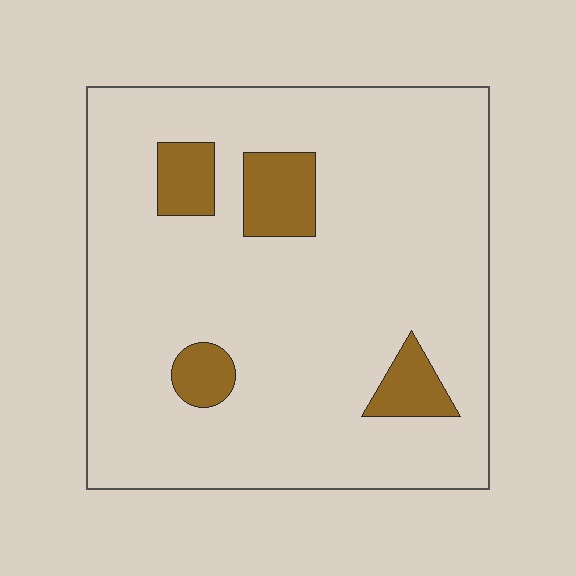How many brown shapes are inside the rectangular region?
4.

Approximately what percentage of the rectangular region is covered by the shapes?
Approximately 10%.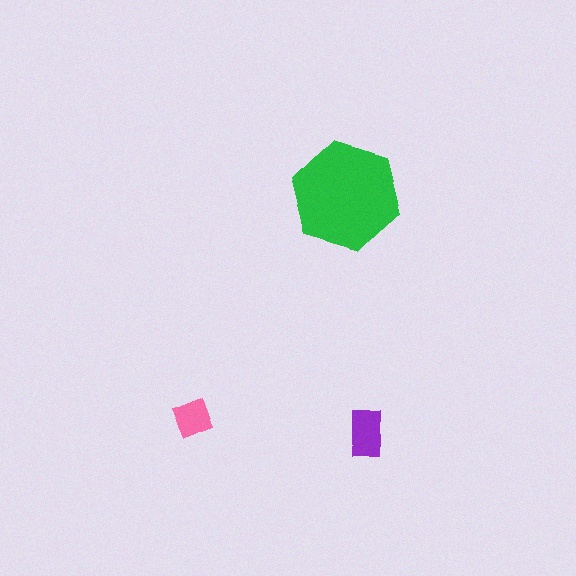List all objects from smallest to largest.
The pink diamond, the purple rectangle, the green hexagon.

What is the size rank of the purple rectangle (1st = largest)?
2nd.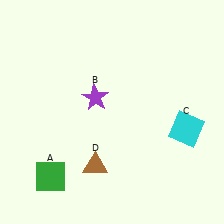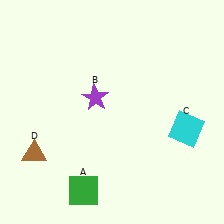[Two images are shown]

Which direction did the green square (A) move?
The green square (A) moved right.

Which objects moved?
The objects that moved are: the green square (A), the brown triangle (D).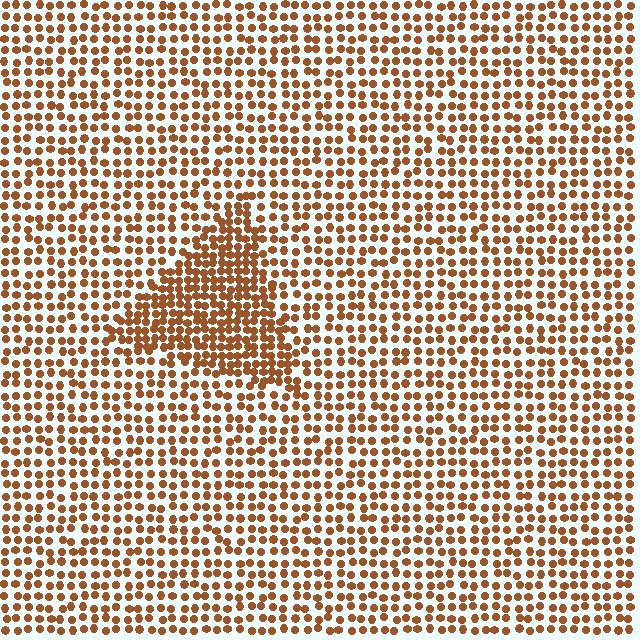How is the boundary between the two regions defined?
The boundary is defined by a change in element density (approximately 1.8x ratio). All elements are the same color, size, and shape.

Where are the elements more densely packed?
The elements are more densely packed inside the triangle boundary.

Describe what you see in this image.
The image contains small brown elements arranged at two different densities. A triangle-shaped region is visible where the elements are more densely packed than the surrounding area.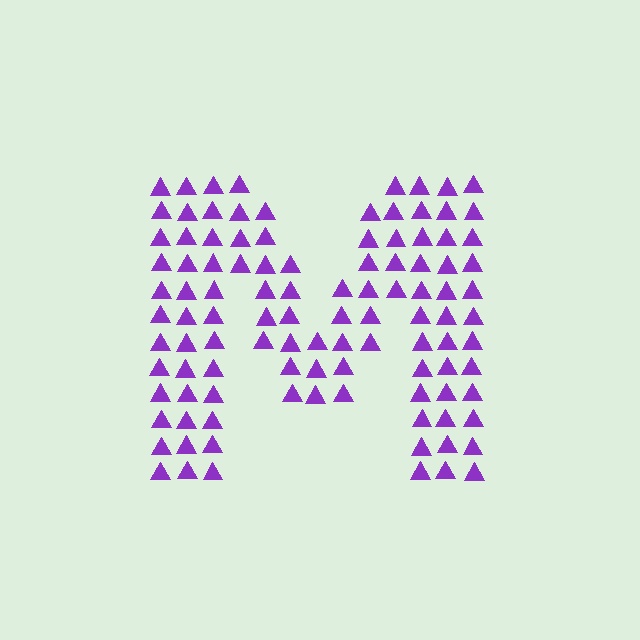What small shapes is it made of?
It is made of small triangles.